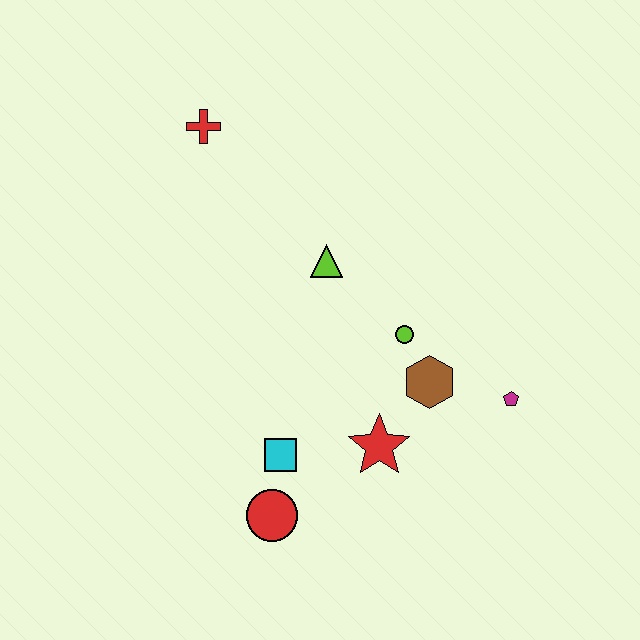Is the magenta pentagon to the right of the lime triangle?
Yes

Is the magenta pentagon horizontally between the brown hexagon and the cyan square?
No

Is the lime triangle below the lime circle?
No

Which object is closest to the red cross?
The lime triangle is closest to the red cross.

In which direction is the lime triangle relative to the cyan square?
The lime triangle is above the cyan square.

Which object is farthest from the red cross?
The magenta pentagon is farthest from the red cross.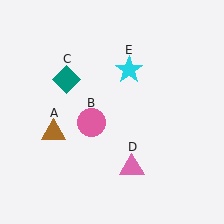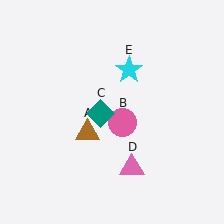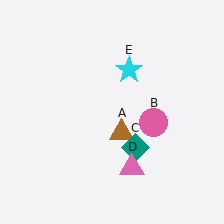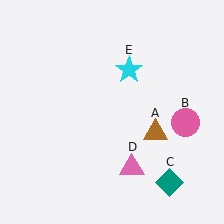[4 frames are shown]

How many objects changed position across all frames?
3 objects changed position: brown triangle (object A), pink circle (object B), teal diamond (object C).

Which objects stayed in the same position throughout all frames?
Pink triangle (object D) and cyan star (object E) remained stationary.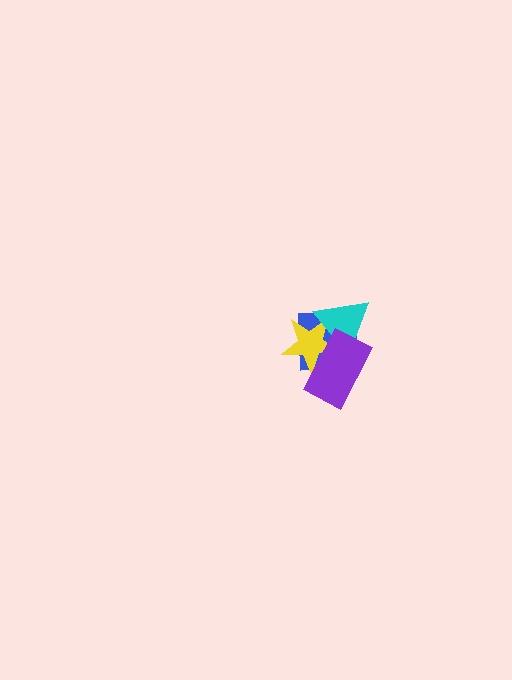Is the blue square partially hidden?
Yes, it is partially covered by another shape.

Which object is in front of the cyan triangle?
The purple rectangle is in front of the cyan triangle.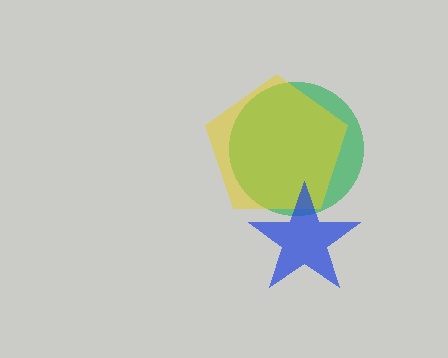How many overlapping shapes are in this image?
There are 3 overlapping shapes in the image.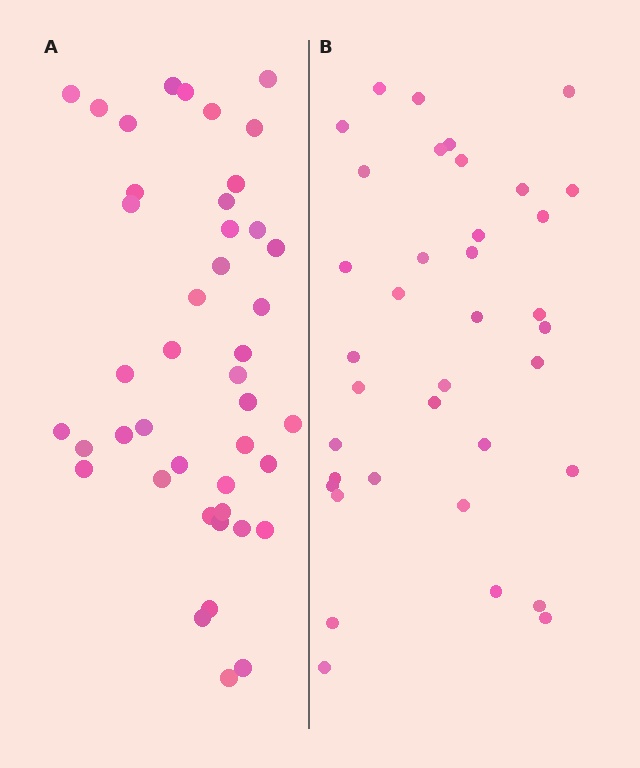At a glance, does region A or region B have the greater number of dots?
Region A (the left region) has more dots.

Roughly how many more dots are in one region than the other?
Region A has about 6 more dots than region B.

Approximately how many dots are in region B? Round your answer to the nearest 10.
About 40 dots. (The exact count is 37, which rounds to 40.)